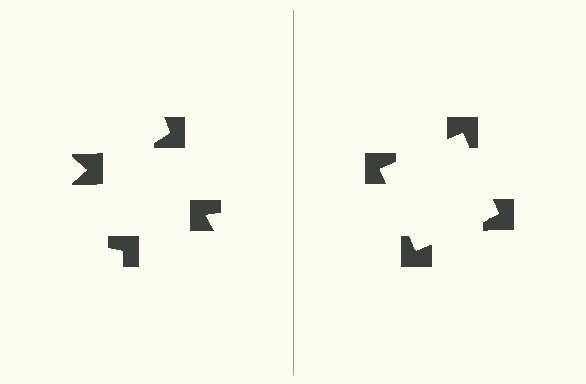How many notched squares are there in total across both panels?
8 — 4 on each side.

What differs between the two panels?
The notched squares are positioned identically on both sides; only the wedge orientations differ. On the right they align to a square; on the left they are misaligned.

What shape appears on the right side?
An illusory square.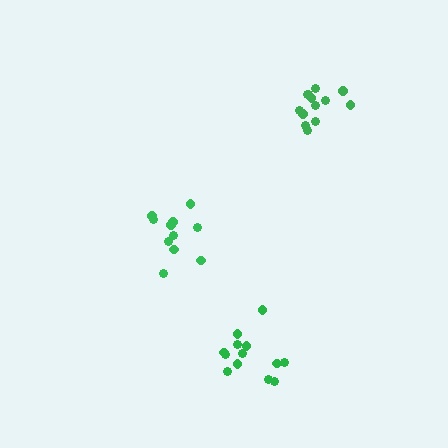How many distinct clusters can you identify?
There are 3 distinct clusters.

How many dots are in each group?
Group 1: 13 dots, Group 2: 11 dots, Group 3: 13 dots (37 total).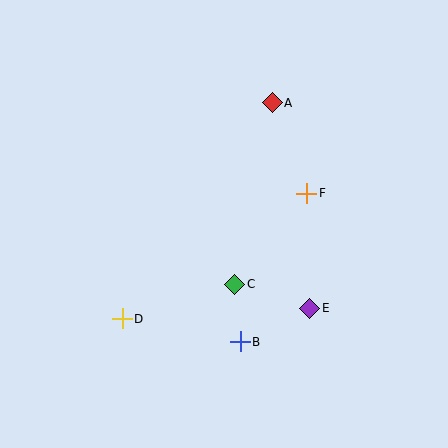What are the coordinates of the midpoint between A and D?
The midpoint between A and D is at (197, 211).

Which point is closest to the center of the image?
Point C at (235, 284) is closest to the center.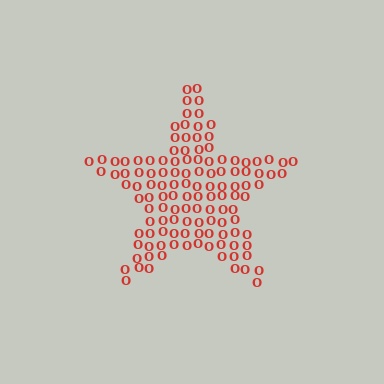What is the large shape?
The large shape is a star.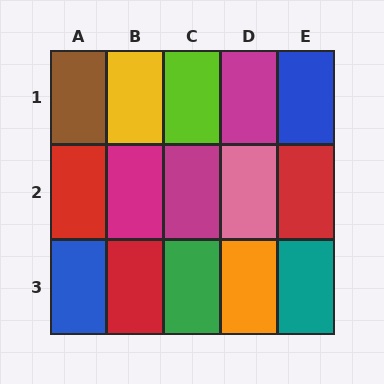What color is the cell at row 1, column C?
Lime.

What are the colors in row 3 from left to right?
Blue, red, green, orange, teal.